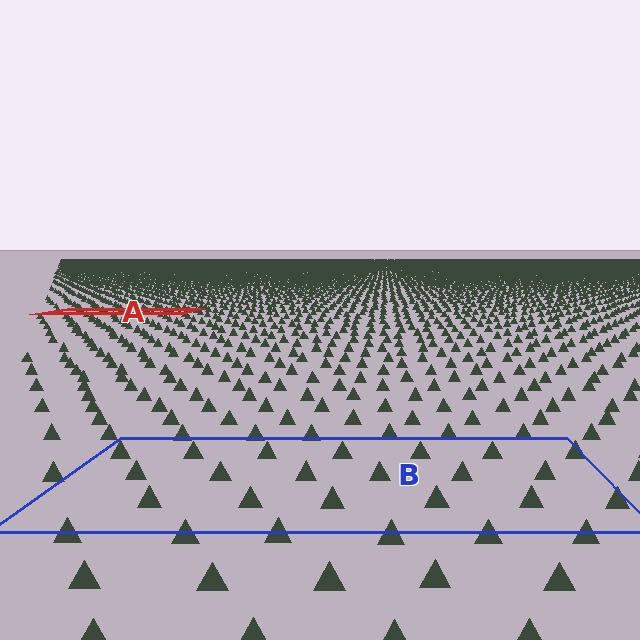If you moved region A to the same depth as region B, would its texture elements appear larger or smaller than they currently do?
They would appear larger. At a closer depth, the same texture elements are projected at a bigger on-screen size.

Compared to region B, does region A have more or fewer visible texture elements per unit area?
Region A has more texture elements per unit area — they are packed more densely because it is farther away.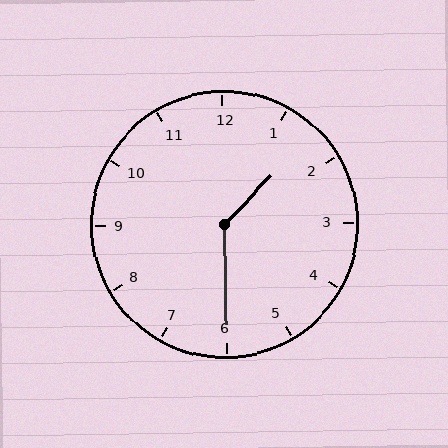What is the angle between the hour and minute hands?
Approximately 135 degrees.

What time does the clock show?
1:30.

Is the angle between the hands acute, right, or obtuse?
It is obtuse.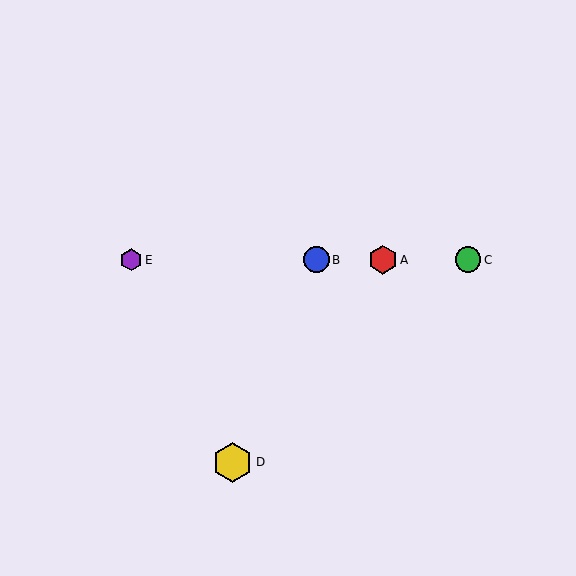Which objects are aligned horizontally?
Objects A, B, C, E are aligned horizontally.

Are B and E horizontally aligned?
Yes, both are at y≈260.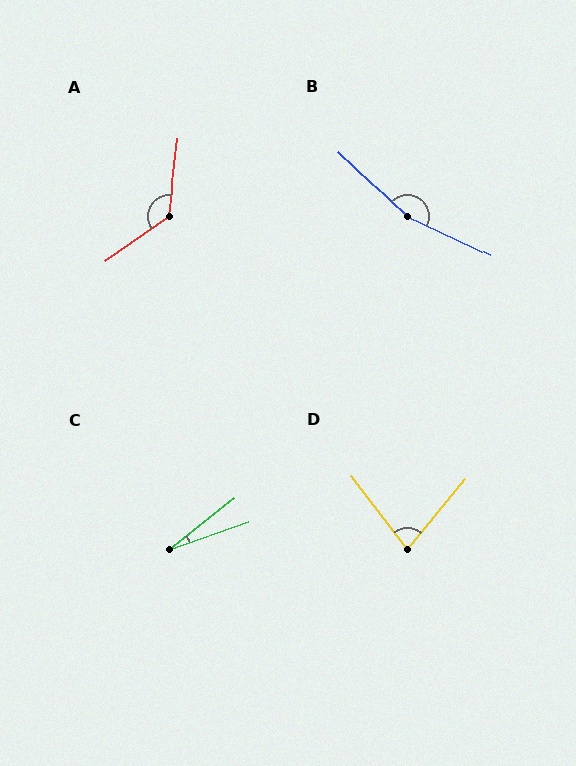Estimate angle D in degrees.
Approximately 77 degrees.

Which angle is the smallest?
C, at approximately 19 degrees.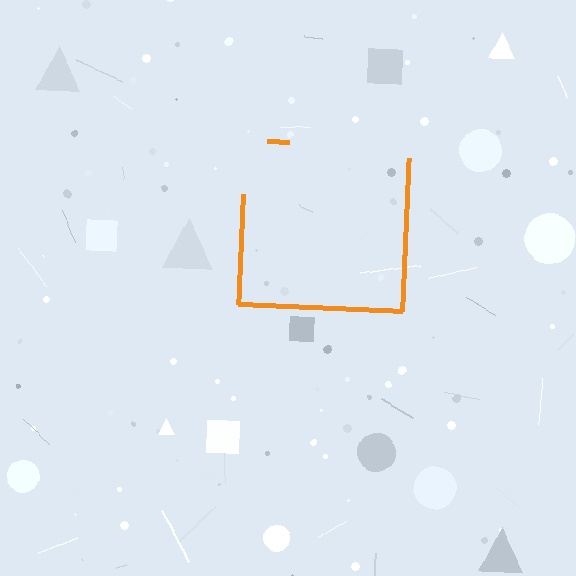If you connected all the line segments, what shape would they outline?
They would outline a square.